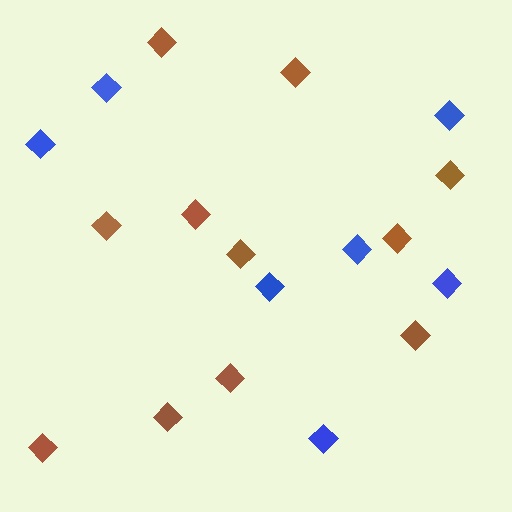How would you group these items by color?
There are 2 groups: one group of brown diamonds (11) and one group of blue diamonds (7).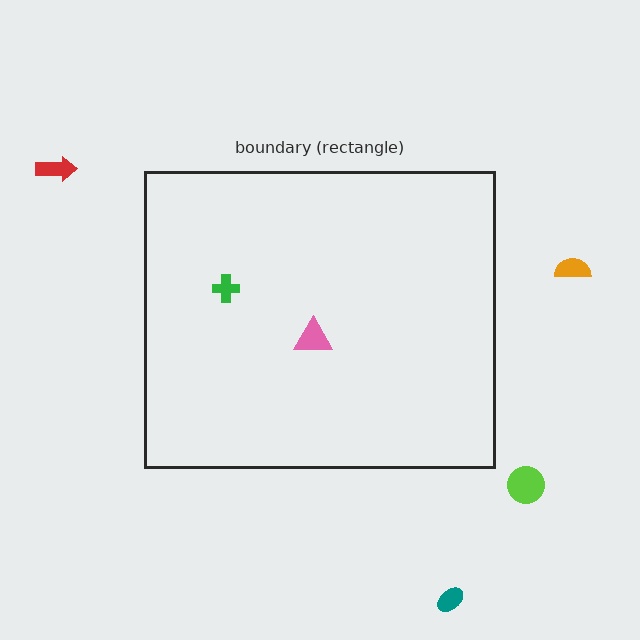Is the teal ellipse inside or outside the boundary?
Outside.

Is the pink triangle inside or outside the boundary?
Inside.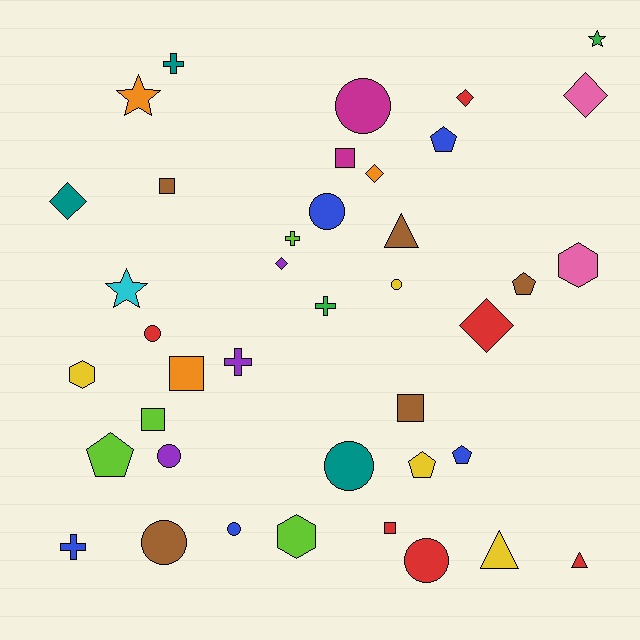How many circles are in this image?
There are 9 circles.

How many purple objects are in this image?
There are 3 purple objects.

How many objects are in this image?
There are 40 objects.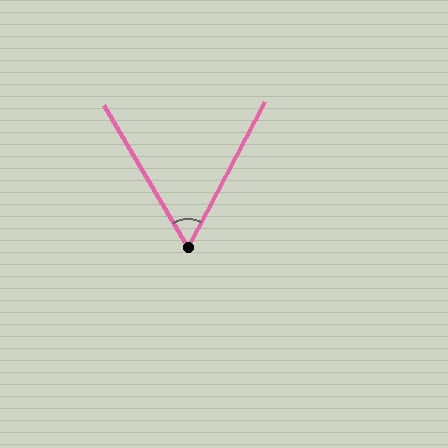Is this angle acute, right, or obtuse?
It is acute.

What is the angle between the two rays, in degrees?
Approximately 58 degrees.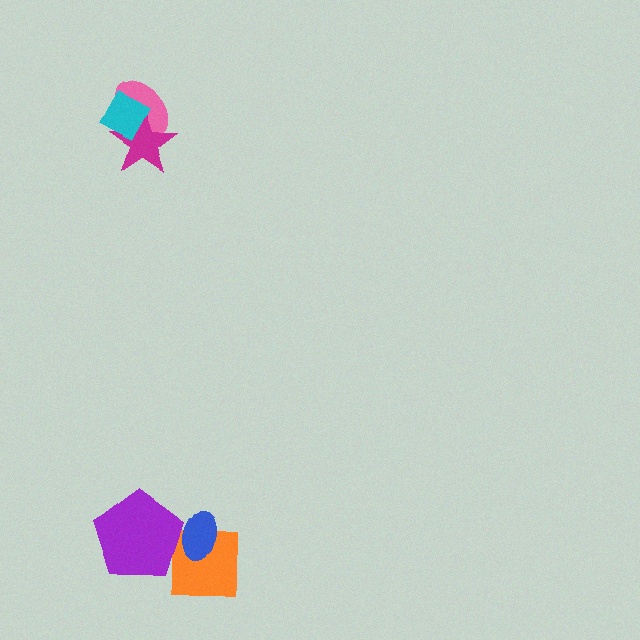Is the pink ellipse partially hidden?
Yes, it is partially covered by another shape.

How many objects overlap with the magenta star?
2 objects overlap with the magenta star.